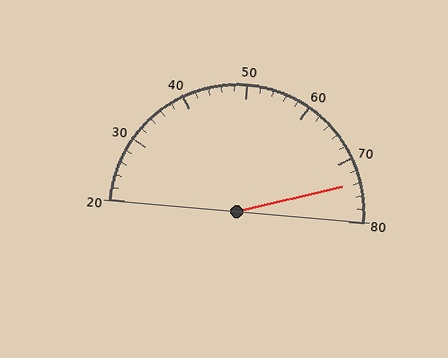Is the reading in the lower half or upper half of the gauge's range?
The reading is in the upper half of the range (20 to 80).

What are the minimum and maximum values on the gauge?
The gauge ranges from 20 to 80.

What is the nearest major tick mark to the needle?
The nearest major tick mark is 70.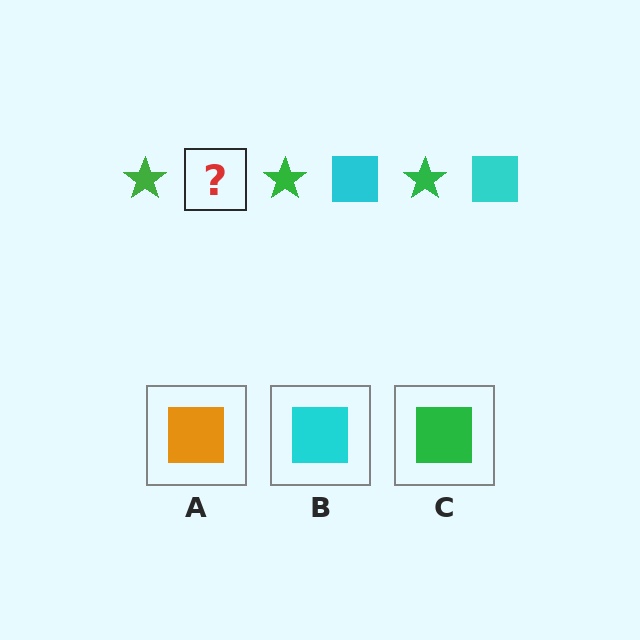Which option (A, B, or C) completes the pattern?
B.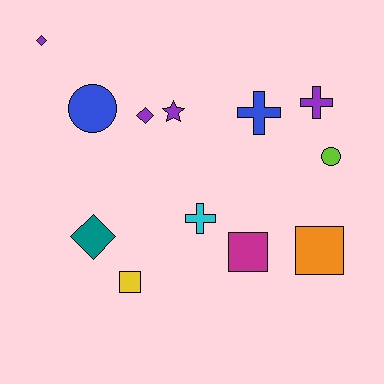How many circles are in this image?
There are 2 circles.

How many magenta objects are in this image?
There is 1 magenta object.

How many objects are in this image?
There are 12 objects.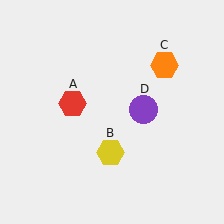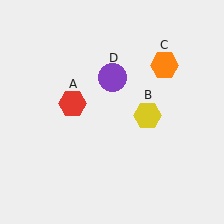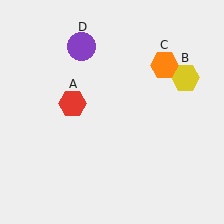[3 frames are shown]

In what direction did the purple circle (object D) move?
The purple circle (object D) moved up and to the left.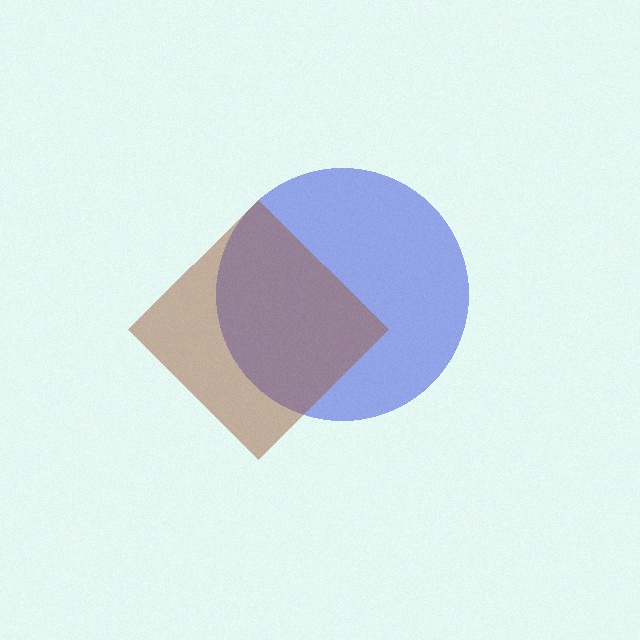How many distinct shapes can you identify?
There are 2 distinct shapes: a blue circle, a brown diamond.